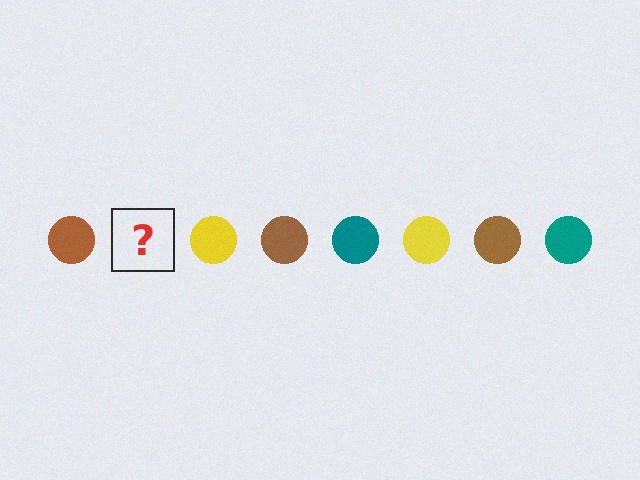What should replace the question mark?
The question mark should be replaced with a teal circle.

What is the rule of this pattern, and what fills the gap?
The rule is that the pattern cycles through brown, teal, yellow circles. The gap should be filled with a teal circle.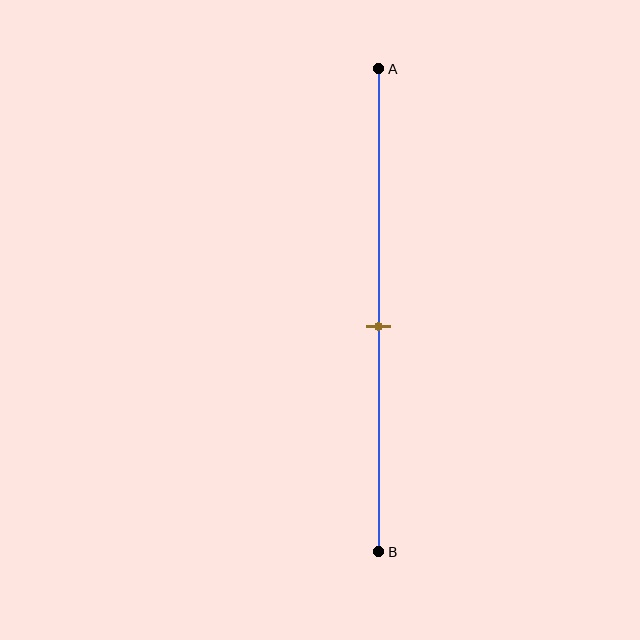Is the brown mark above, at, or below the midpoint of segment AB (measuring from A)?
The brown mark is below the midpoint of segment AB.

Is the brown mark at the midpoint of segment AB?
No, the mark is at about 55% from A, not at the 50% midpoint.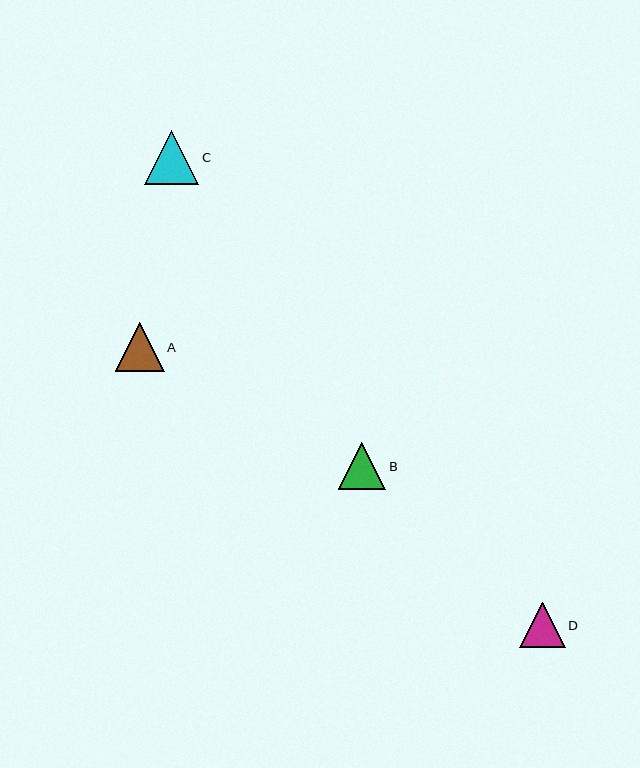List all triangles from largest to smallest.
From largest to smallest: C, A, B, D.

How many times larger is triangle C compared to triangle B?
Triangle C is approximately 1.1 times the size of triangle B.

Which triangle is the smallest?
Triangle D is the smallest with a size of approximately 45 pixels.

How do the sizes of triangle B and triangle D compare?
Triangle B and triangle D are approximately the same size.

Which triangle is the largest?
Triangle C is the largest with a size of approximately 54 pixels.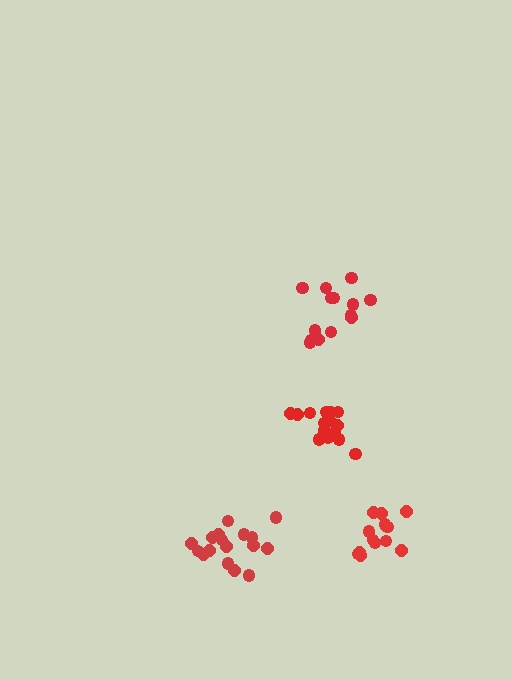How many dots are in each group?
Group 1: 13 dots, Group 2: 14 dots, Group 3: 15 dots, Group 4: 17 dots (59 total).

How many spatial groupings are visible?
There are 4 spatial groupings.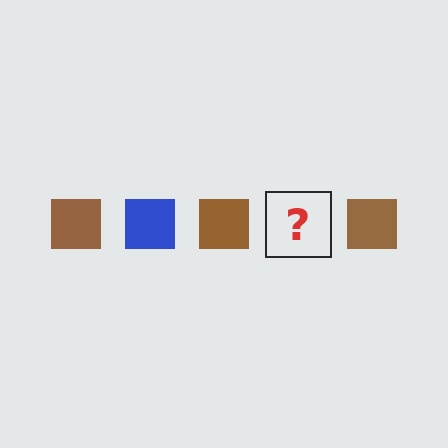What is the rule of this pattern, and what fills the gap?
The rule is that the pattern cycles through brown, blue squares. The gap should be filled with a blue square.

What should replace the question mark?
The question mark should be replaced with a blue square.